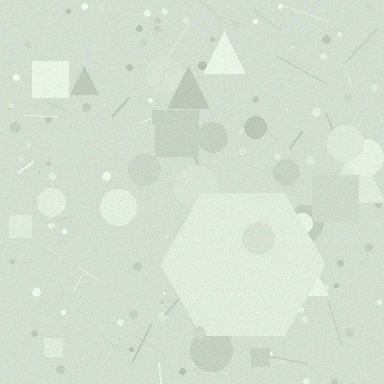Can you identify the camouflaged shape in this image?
The camouflaged shape is a hexagon.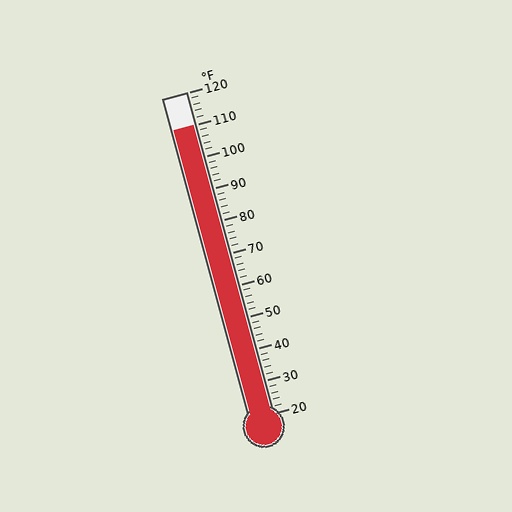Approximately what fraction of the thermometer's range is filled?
The thermometer is filled to approximately 90% of its range.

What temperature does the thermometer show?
The thermometer shows approximately 110°F.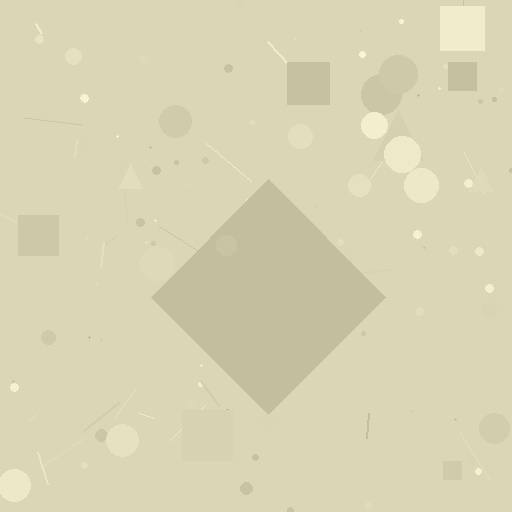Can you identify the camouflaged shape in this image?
The camouflaged shape is a diamond.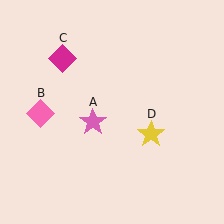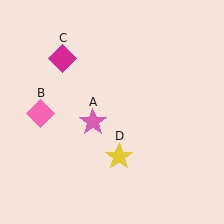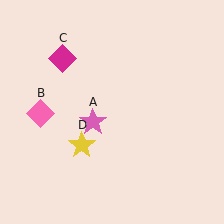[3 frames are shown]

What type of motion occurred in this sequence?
The yellow star (object D) rotated clockwise around the center of the scene.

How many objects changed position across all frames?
1 object changed position: yellow star (object D).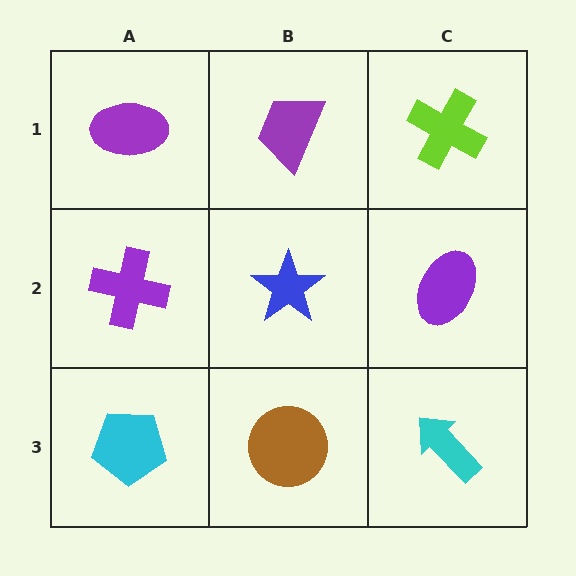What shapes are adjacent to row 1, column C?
A purple ellipse (row 2, column C), a purple trapezoid (row 1, column B).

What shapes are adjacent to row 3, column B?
A blue star (row 2, column B), a cyan pentagon (row 3, column A), a cyan arrow (row 3, column C).